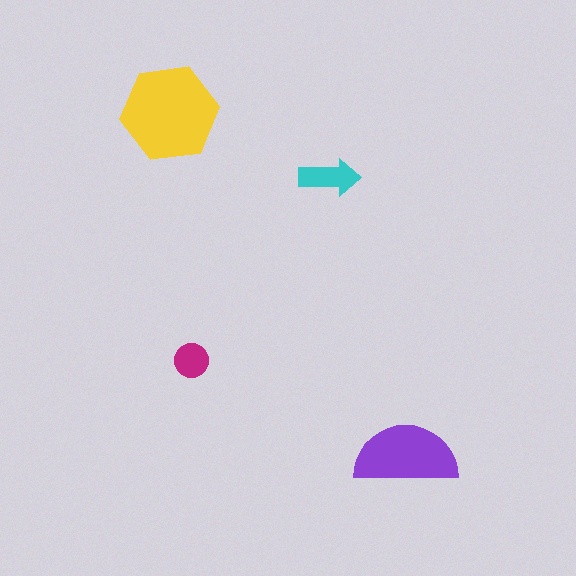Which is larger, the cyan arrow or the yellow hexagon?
The yellow hexagon.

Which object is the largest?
The yellow hexagon.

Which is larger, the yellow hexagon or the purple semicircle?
The yellow hexagon.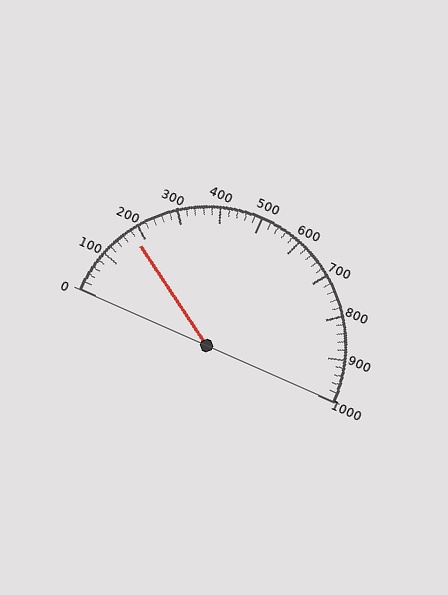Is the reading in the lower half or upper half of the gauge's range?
The reading is in the lower half of the range (0 to 1000).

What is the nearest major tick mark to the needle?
The nearest major tick mark is 200.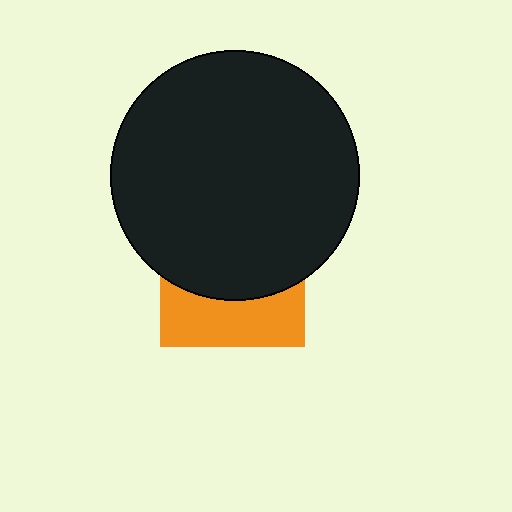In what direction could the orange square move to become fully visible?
The orange square could move down. That would shift it out from behind the black circle entirely.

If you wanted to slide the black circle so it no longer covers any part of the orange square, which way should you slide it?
Slide it up — that is the most direct way to separate the two shapes.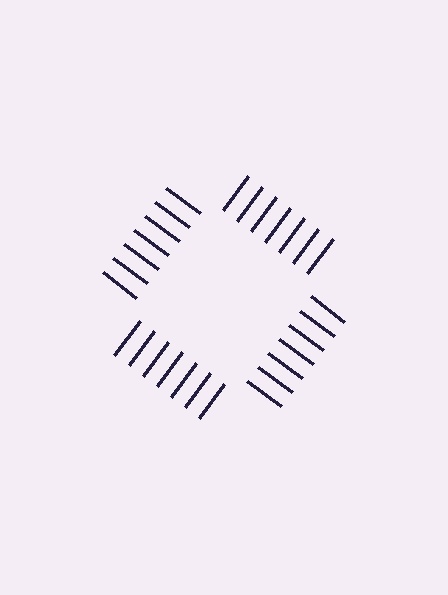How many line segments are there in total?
28 — 7 along each of the 4 edges.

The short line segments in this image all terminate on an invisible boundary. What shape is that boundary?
An illusory square — the line segments terminate on its edges but no continuous stroke is drawn.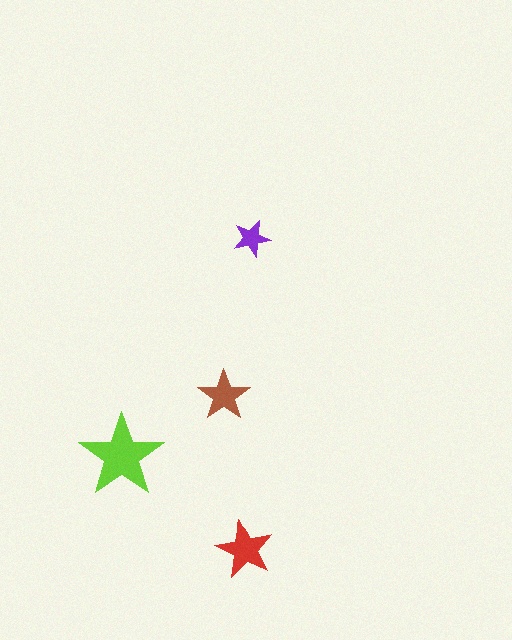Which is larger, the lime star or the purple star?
The lime one.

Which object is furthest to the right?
The purple star is rightmost.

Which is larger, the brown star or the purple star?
The brown one.